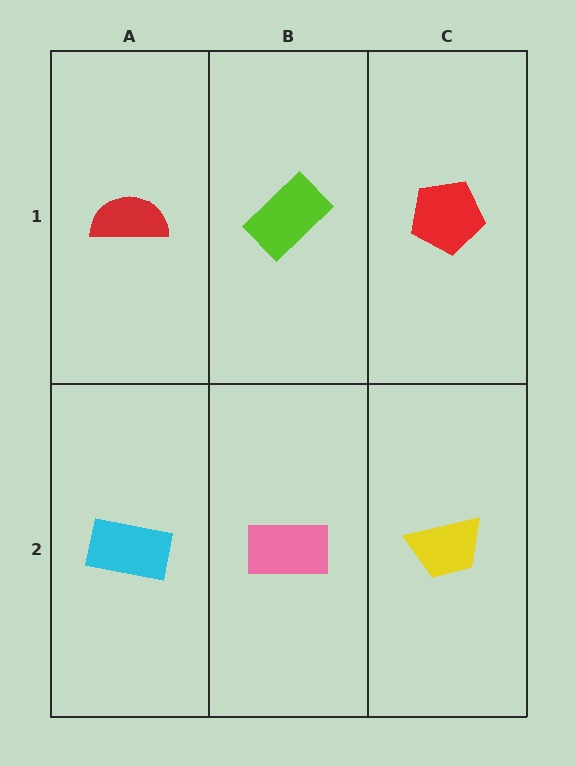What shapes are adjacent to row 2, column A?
A red semicircle (row 1, column A), a pink rectangle (row 2, column B).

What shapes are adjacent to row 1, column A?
A cyan rectangle (row 2, column A), a lime rectangle (row 1, column B).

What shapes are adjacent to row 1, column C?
A yellow trapezoid (row 2, column C), a lime rectangle (row 1, column B).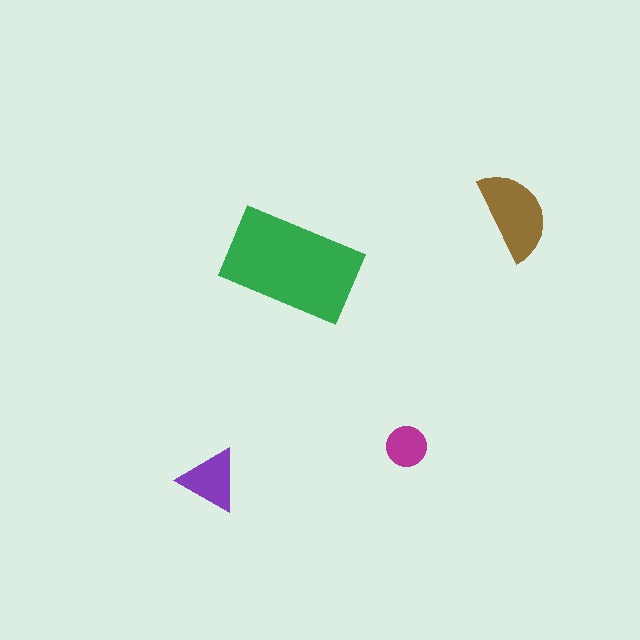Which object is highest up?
The brown semicircle is topmost.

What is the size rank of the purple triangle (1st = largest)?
3rd.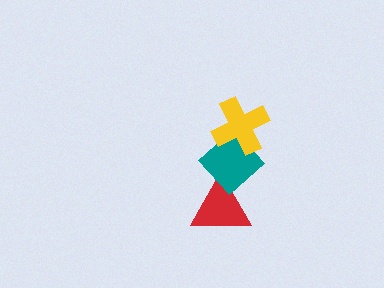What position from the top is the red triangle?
The red triangle is 3rd from the top.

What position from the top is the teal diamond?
The teal diamond is 2nd from the top.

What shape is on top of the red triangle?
The teal diamond is on top of the red triangle.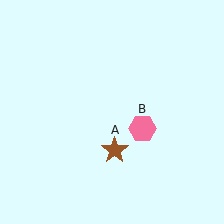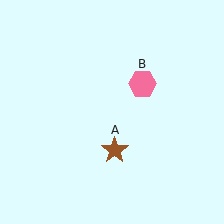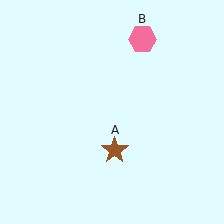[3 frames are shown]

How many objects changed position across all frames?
1 object changed position: pink hexagon (object B).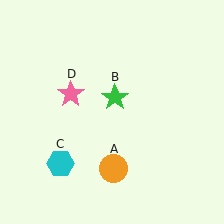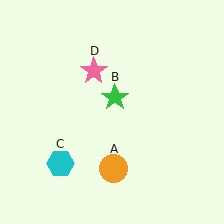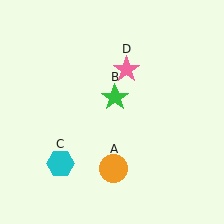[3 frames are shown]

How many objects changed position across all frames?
1 object changed position: pink star (object D).